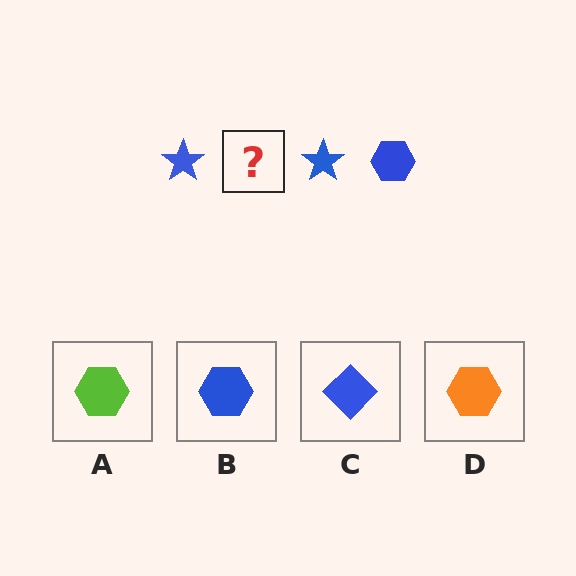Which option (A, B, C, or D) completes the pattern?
B.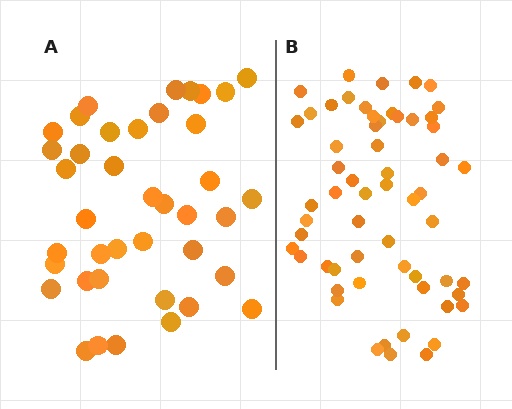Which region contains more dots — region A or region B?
Region B (the right region) has more dots.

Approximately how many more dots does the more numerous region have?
Region B has approximately 20 more dots than region A.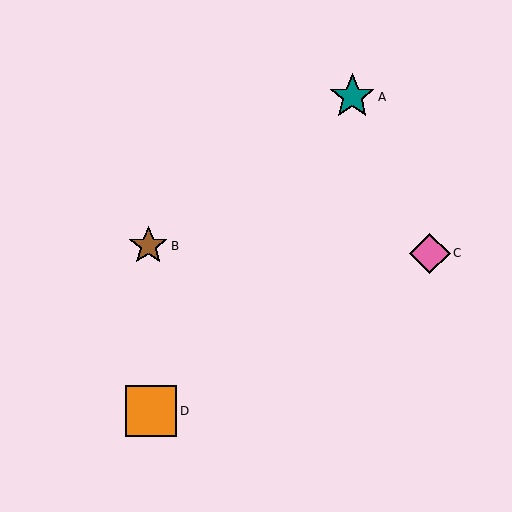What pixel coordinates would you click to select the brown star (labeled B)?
Click at (148, 246) to select the brown star B.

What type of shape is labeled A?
Shape A is a teal star.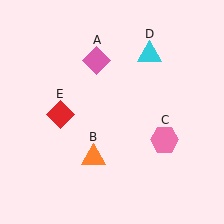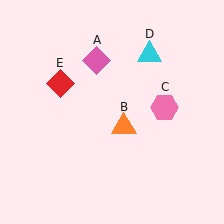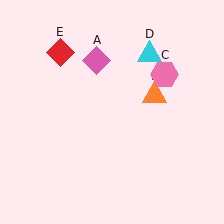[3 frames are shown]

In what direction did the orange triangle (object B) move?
The orange triangle (object B) moved up and to the right.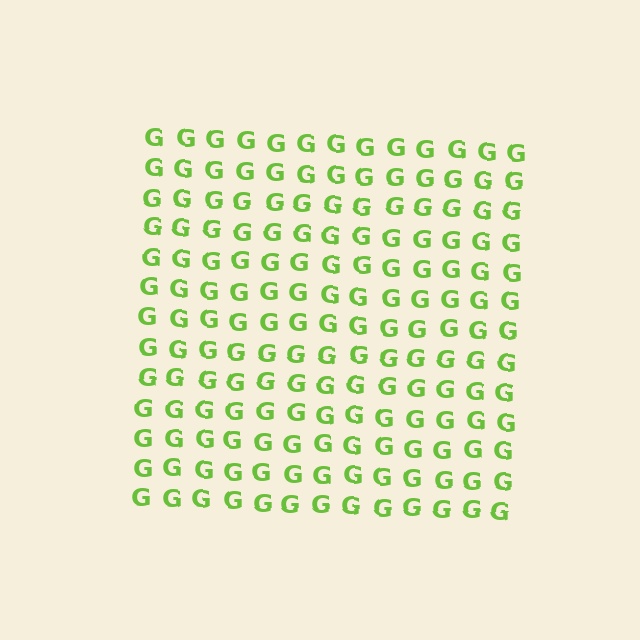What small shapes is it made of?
It is made of small letter G's.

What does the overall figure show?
The overall figure shows a square.